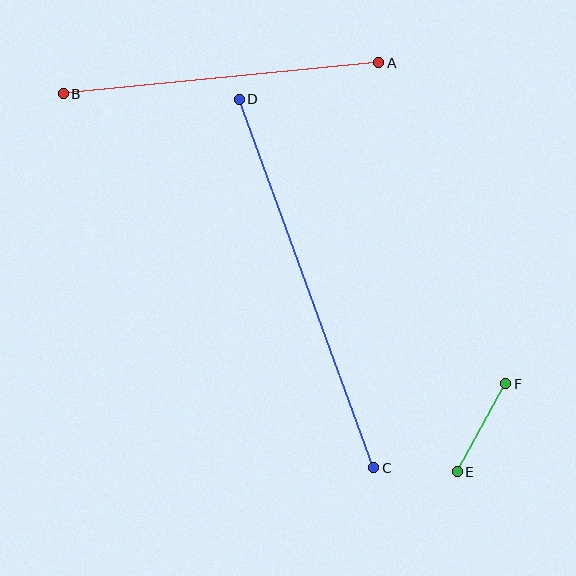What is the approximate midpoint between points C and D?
The midpoint is at approximately (307, 283) pixels.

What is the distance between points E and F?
The distance is approximately 100 pixels.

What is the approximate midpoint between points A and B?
The midpoint is at approximately (221, 78) pixels.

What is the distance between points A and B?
The distance is approximately 317 pixels.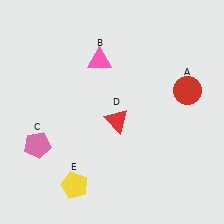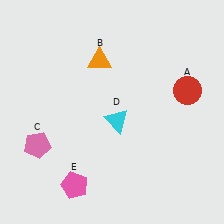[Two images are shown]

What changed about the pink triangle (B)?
In Image 1, B is pink. In Image 2, it changed to orange.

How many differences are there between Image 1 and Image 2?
There are 3 differences between the two images.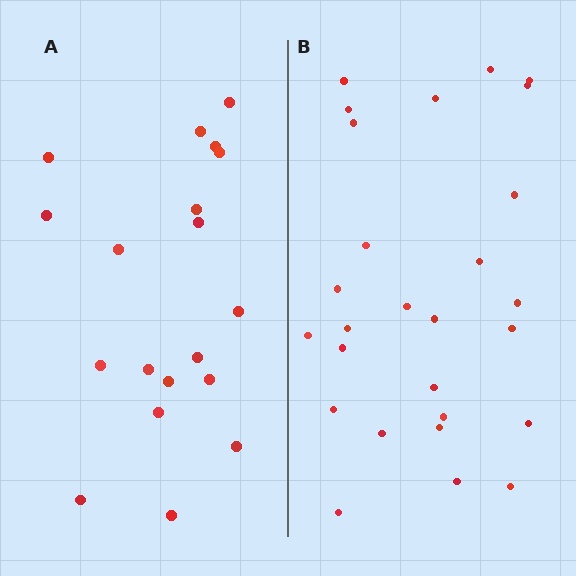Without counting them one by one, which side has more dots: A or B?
Region B (the right region) has more dots.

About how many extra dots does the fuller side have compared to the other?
Region B has roughly 8 or so more dots than region A.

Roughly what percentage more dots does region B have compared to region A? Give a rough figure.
About 40% more.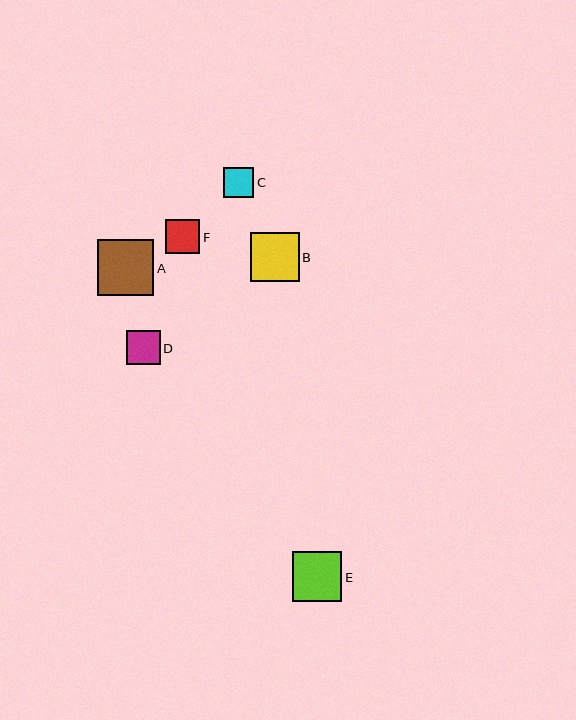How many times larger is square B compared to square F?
Square B is approximately 1.4 times the size of square F.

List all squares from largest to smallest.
From largest to smallest: A, E, B, F, D, C.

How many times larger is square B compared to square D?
Square B is approximately 1.5 times the size of square D.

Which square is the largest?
Square A is the largest with a size of approximately 56 pixels.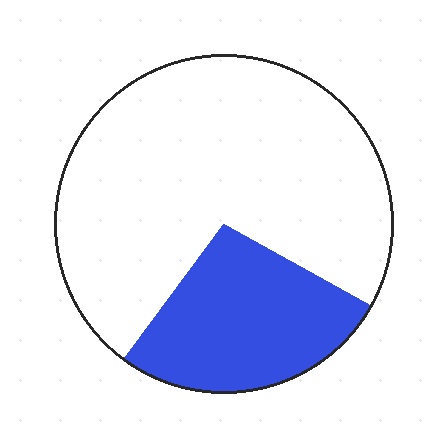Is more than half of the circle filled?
No.